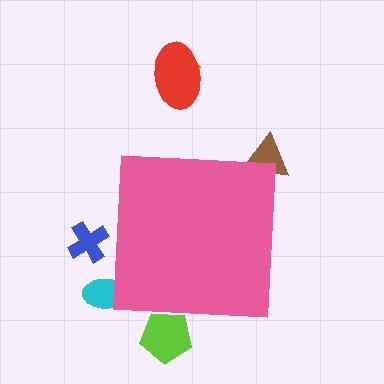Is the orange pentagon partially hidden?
No, the orange pentagon is fully visible.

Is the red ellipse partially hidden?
No, the red ellipse is fully visible.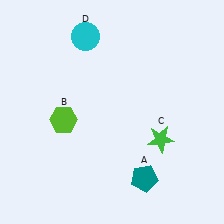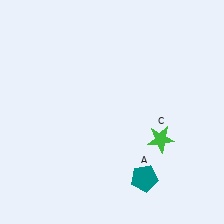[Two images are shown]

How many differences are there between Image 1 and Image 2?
There are 2 differences between the two images.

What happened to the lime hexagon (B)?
The lime hexagon (B) was removed in Image 2. It was in the bottom-left area of Image 1.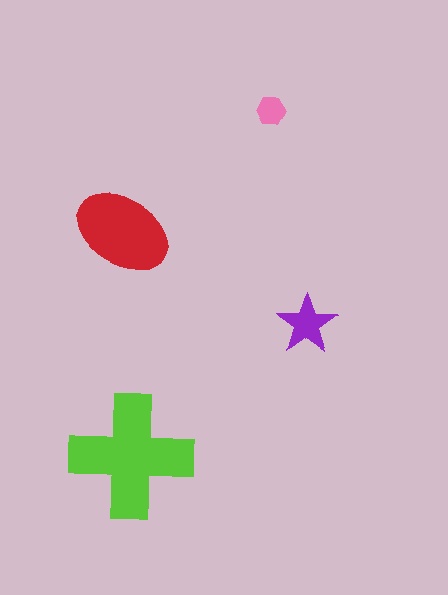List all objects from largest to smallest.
The lime cross, the red ellipse, the purple star, the pink hexagon.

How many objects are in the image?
There are 4 objects in the image.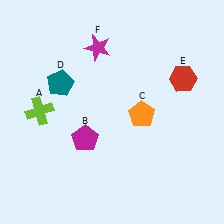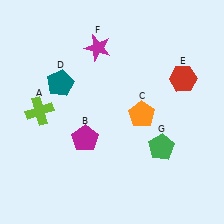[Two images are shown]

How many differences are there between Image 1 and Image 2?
There is 1 difference between the two images.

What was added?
A green pentagon (G) was added in Image 2.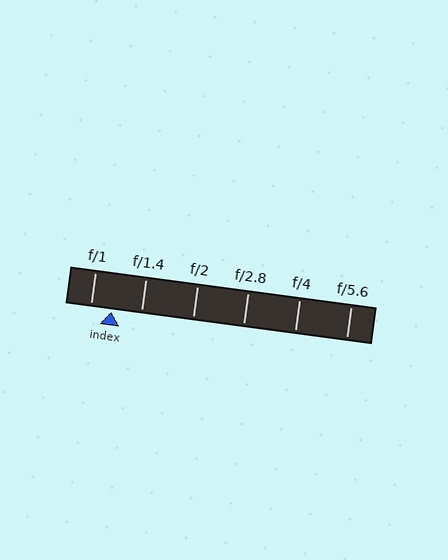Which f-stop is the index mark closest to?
The index mark is closest to f/1.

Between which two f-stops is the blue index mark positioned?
The index mark is between f/1 and f/1.4.